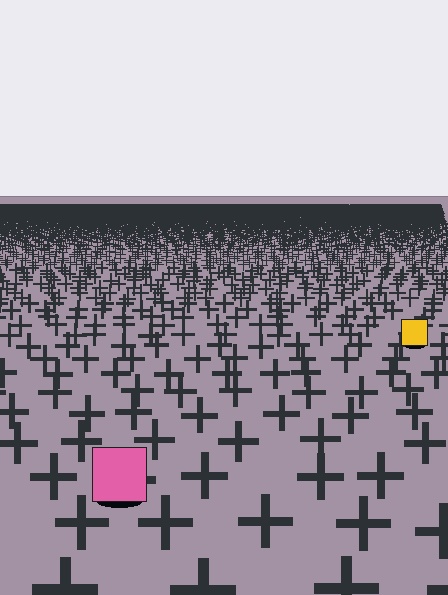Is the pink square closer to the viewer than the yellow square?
Yes. The pink square is closer — you can tell from the texture gradient: the ground texture is coarser near it.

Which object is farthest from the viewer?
The yellow square is farthest from the viewer. It appears smaller and the ground texture around it is denser.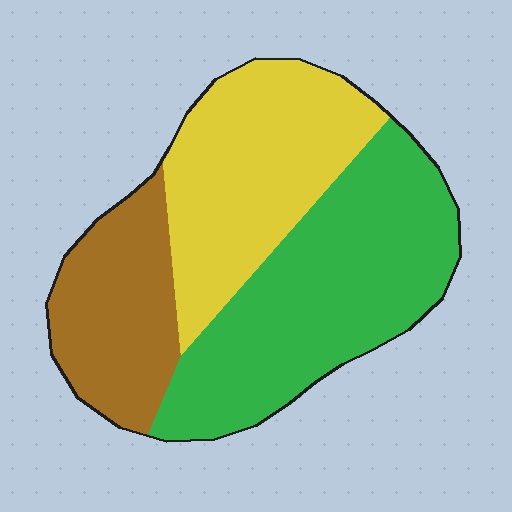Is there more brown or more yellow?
Yellow.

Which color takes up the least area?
Brown, at roughly 25%.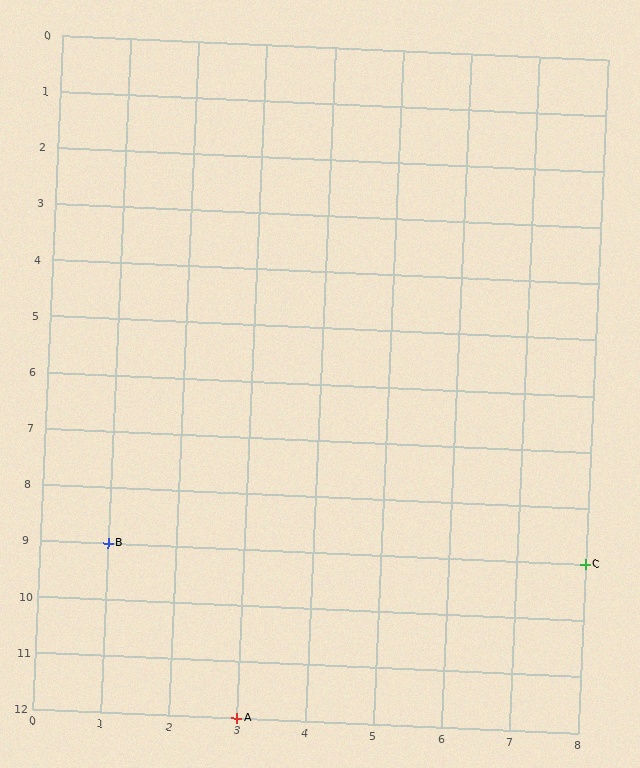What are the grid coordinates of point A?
Point A is at grid coordinates (3, 12).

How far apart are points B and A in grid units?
Points B and A are 2 columns and 3 rows apart (about 3.6 grid units diagonally).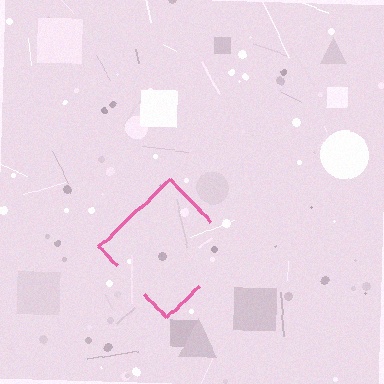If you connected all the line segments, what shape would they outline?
They would outline a diamond.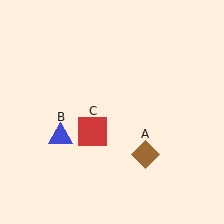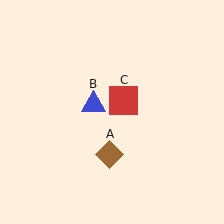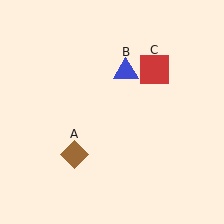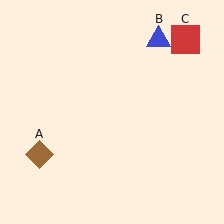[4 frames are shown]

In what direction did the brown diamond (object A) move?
The brown diamond (object A) moved left.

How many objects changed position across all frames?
3 objects changed position: brown diamond (object A), blue triangle (object B), red square (object C).